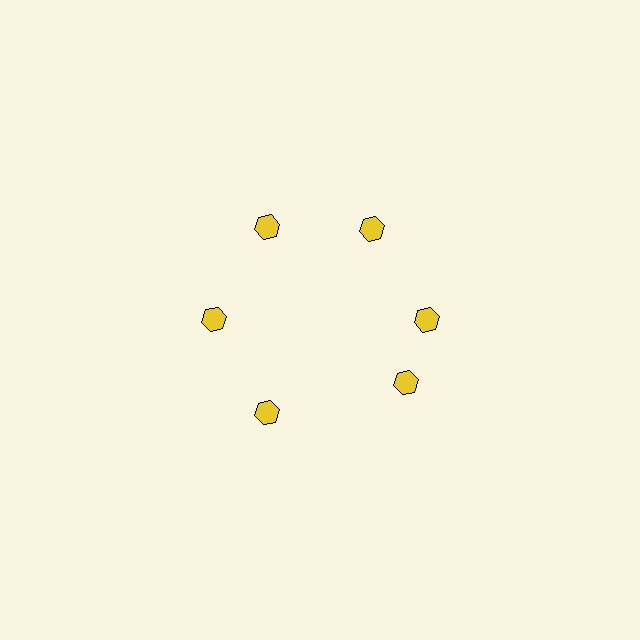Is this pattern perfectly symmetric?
No. The 6 yellow hexagons are arranged in a ring, but one element near the 5 o'clock position is rotated out of alignment along the ring, breaking the 6-fold rotational symmetry.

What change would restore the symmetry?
The symmetry would be restored by rotating it back into even spacing with its neighbors so that all 6 hexagons sit at equal angles and equal distance from the center.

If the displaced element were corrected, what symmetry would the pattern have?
It would have 6-fold rotational symmetry — the pattern would map onto itself every 60 degrees.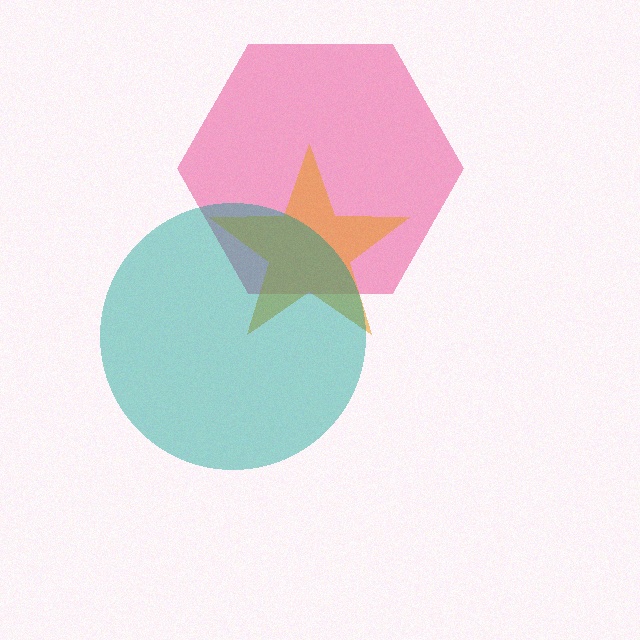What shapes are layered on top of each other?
The layered shapes are: a pink hexagon, an orange star, a teal circle.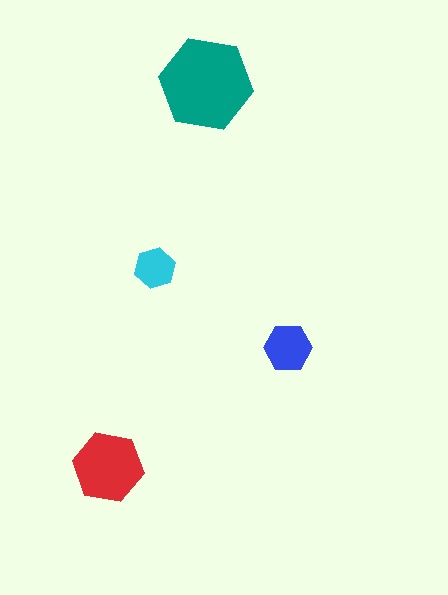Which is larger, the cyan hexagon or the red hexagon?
The red one.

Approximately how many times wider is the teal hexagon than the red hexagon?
About 1.5 times wider.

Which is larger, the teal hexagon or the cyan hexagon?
The teal one.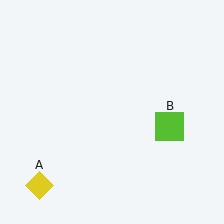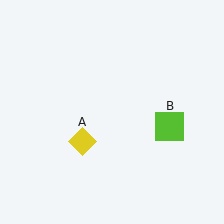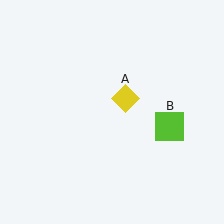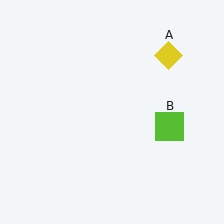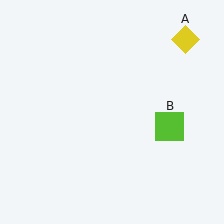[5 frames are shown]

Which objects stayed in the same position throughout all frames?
Lime square (object B) remained stationary.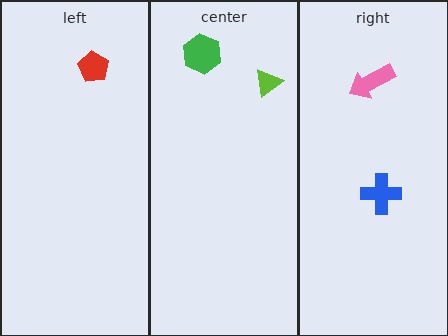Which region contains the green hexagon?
The center region.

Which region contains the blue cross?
The right region.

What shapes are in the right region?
The blue cross, the pink arrow.